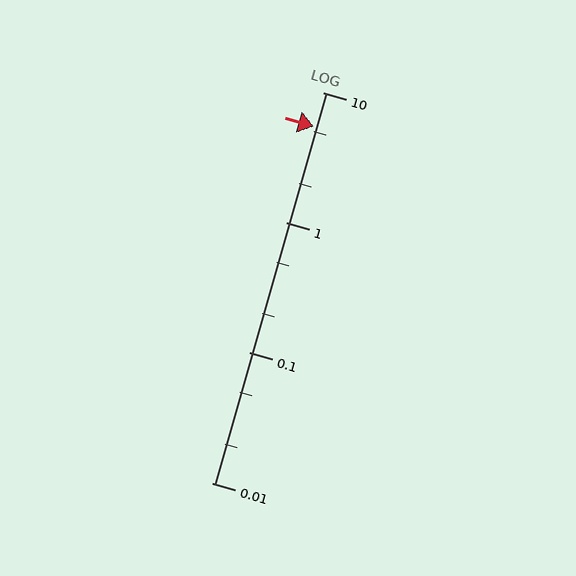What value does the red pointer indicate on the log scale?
The pointer indicates approximately 5.5.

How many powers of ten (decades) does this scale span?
The scale spans 3 decades, from 0.01 to 10.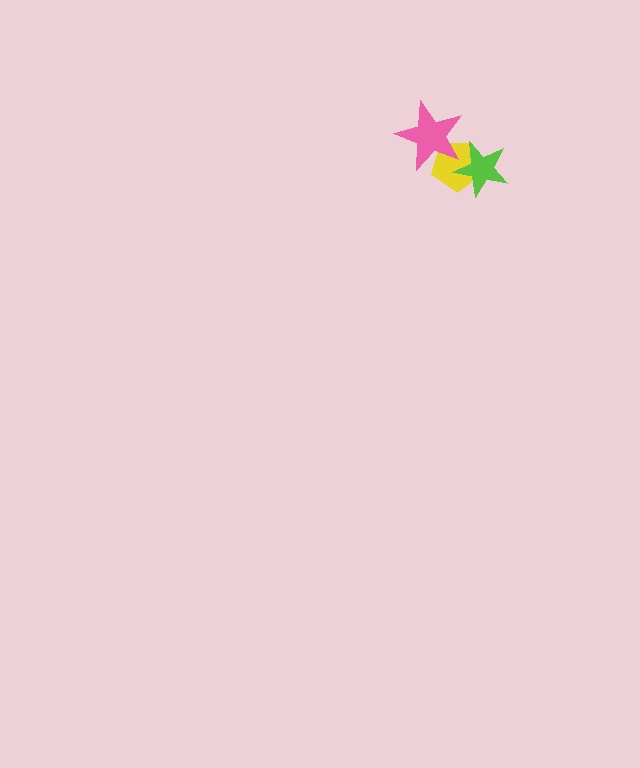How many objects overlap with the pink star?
1 object overlaps with the pink star.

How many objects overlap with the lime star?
1 object overlaps with the lime star.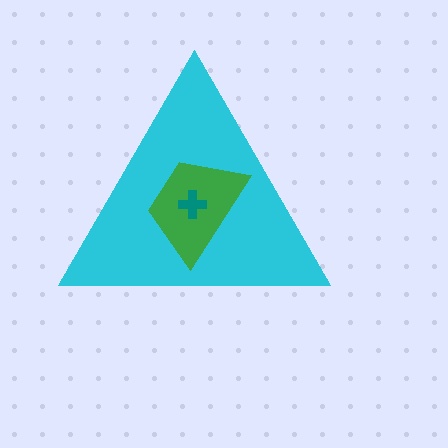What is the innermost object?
The teal cross.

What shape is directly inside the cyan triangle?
The green trapezoid.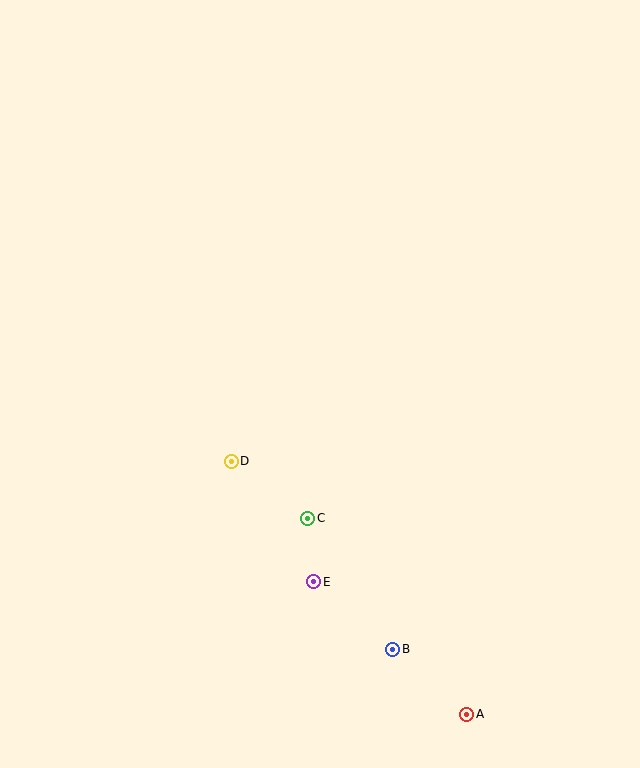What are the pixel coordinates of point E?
Point E is at (314, 582).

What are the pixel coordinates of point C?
Point C is at (308, 518).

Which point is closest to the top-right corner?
Point C is closest to the top-right corner.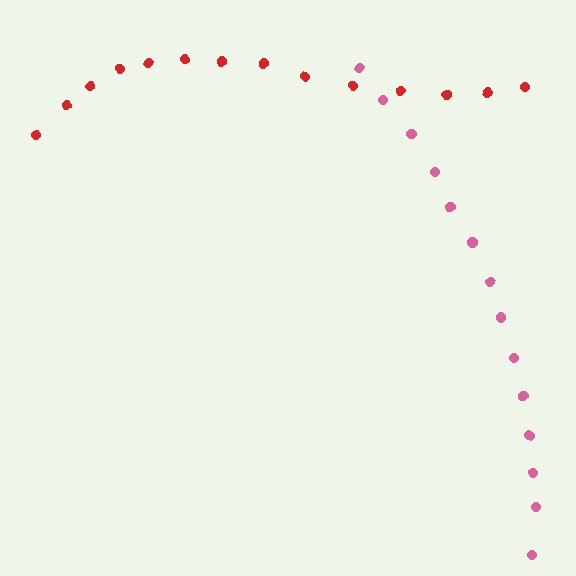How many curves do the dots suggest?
There are 2 distinct paths.